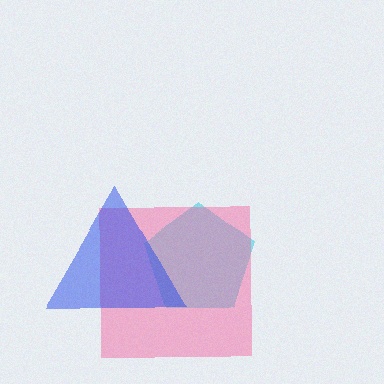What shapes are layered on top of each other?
The layered shapes are: a cyan pentagon, a pink square, a blue triangle.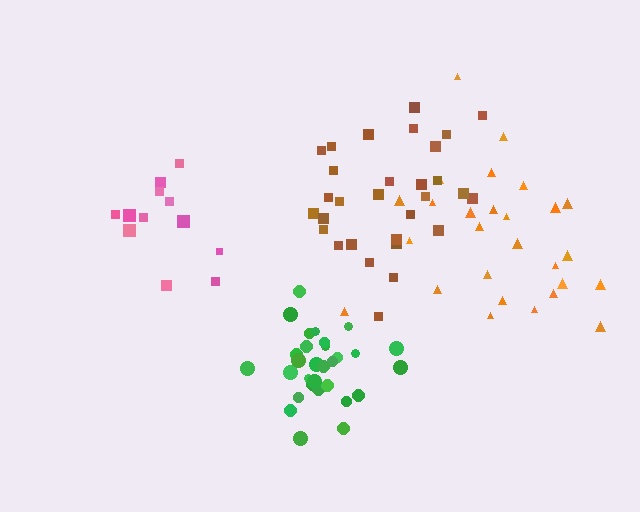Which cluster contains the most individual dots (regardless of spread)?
Green (31).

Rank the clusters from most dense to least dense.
green, brown, pink, orange.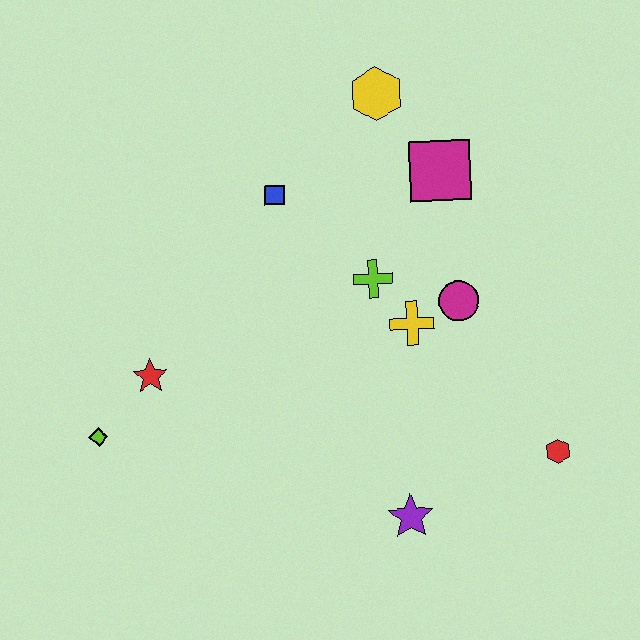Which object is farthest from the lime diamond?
The red hexagon is farthest from the lime diamond.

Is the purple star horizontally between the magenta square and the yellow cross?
No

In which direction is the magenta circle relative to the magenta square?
The magenta circle is below the magenta square.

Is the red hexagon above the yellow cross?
No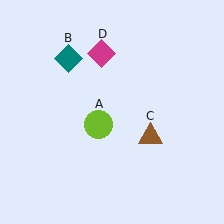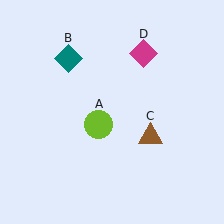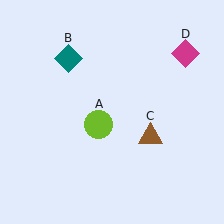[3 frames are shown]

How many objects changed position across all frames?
1 object changed position: magenta diamond (object D).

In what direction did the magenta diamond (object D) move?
The magenta diamond (object D) moved right.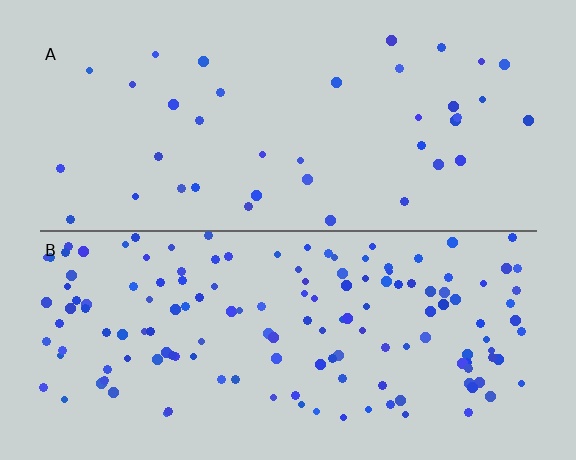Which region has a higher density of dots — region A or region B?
B (the bottom).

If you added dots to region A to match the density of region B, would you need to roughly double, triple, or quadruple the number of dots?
Approximately quadruple.